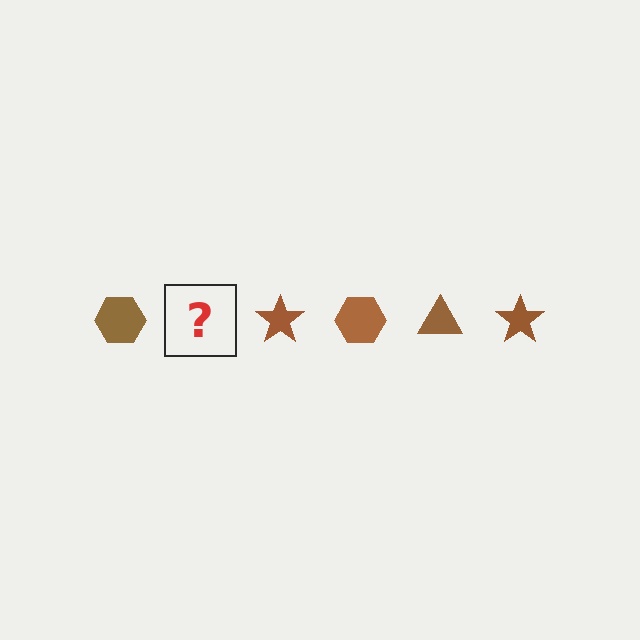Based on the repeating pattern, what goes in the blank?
The blank should be a brown triangle.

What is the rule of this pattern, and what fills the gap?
The rule is that the pattern cycles through hexagon, triangle, star shapes in brown. The gap should be filled with a brown triangle.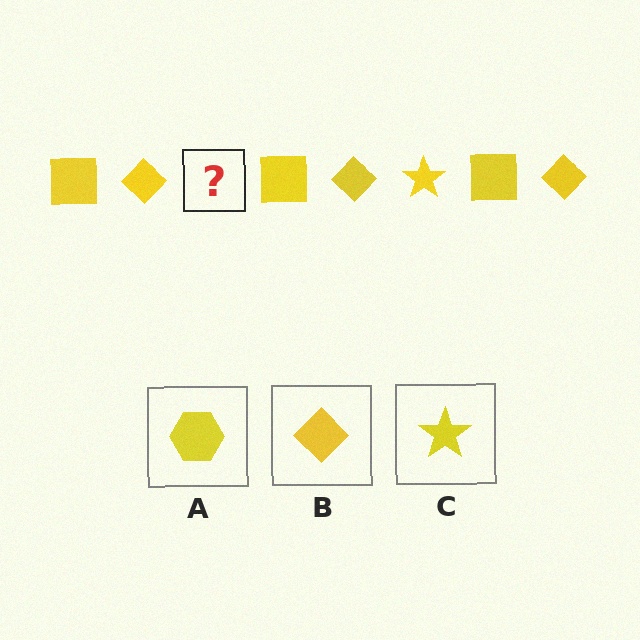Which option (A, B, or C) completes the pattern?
C.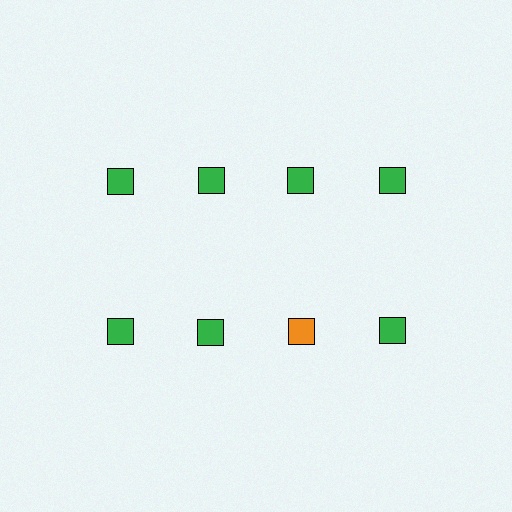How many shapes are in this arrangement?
There are 8 shapes arranged in a grid pattern.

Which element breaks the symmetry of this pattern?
The orange square in the second row, center column breaks the symmetry. All other shapes are green squares.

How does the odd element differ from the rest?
It has a different color: orange instead of green.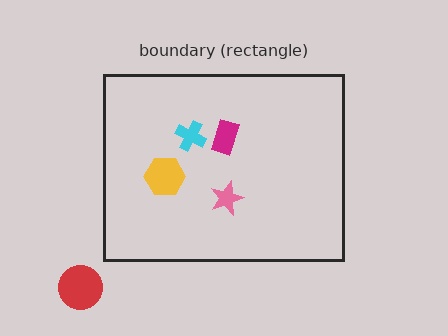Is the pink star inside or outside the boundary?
Inside.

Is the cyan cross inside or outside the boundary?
Inside.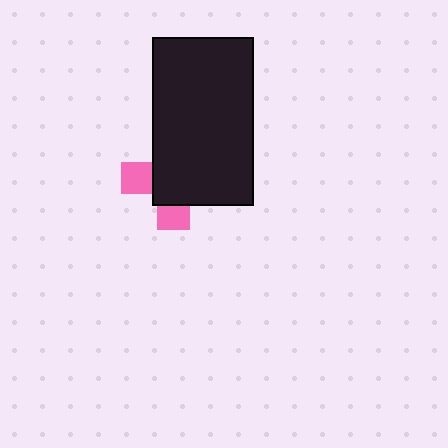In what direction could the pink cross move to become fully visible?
The pink cross could move toward the lower-left. That would shift it out from behind the black rectangle entirely.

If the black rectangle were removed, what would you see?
You would see the complete pink cross.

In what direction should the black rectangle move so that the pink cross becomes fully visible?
The black rectangle should move toward the upper-right. That is the shortest direction to clear the overlap and leave the pink cross fully visible.